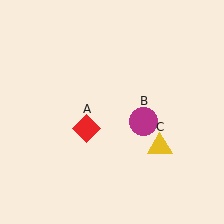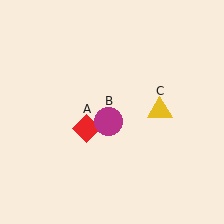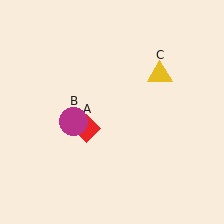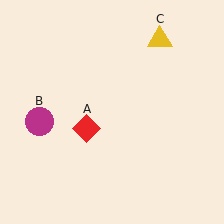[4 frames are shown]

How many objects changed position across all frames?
2 objects changed position: magenta circle (object B), yellow triangle (object C).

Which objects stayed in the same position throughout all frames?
Red diamond (object A) remained stationary.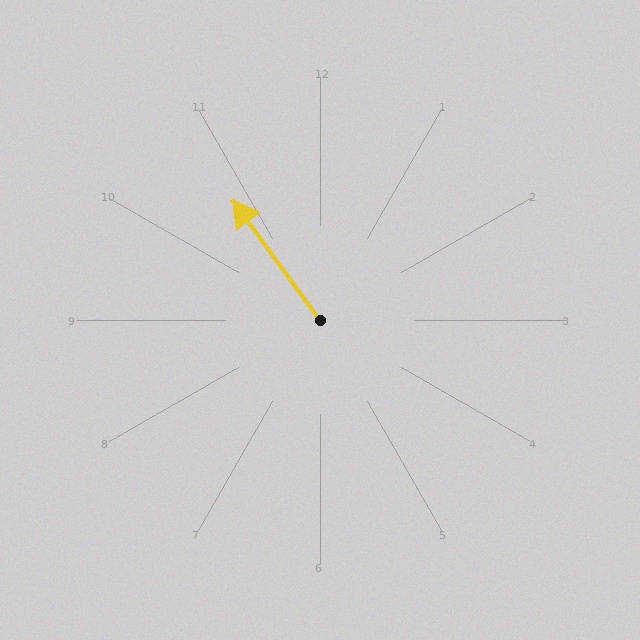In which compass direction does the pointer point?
Northwest.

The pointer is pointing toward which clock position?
Roughly 11 o'clock.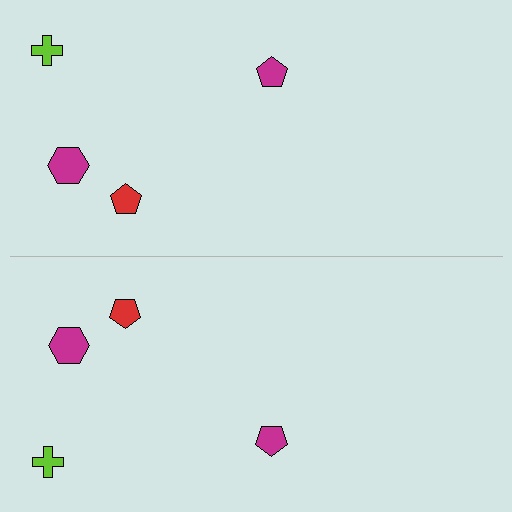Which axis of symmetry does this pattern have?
The pattern has a horizontal axis of symmetry running through the center of the image.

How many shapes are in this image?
There are 8 shapes in this image.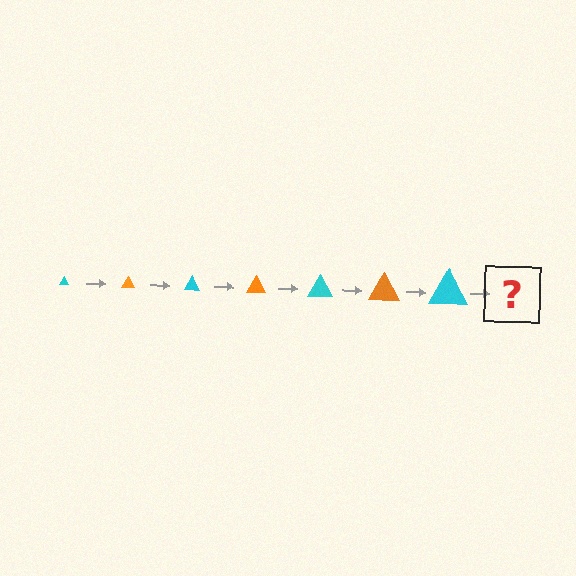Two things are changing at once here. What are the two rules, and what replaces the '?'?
The two rules are that the triangle grows larger each step and the color cycles through cyan and orange. The '?' should be an orange triangle, larger than the previous one.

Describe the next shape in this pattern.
It should be an orange triangle, larger than the previous one.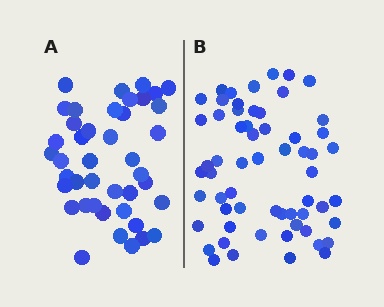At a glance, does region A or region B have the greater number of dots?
Region B (the right region) has more dots.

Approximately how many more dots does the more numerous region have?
Region B has approximately 20 more dots than region A.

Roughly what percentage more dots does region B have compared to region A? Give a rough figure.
About 45% more.